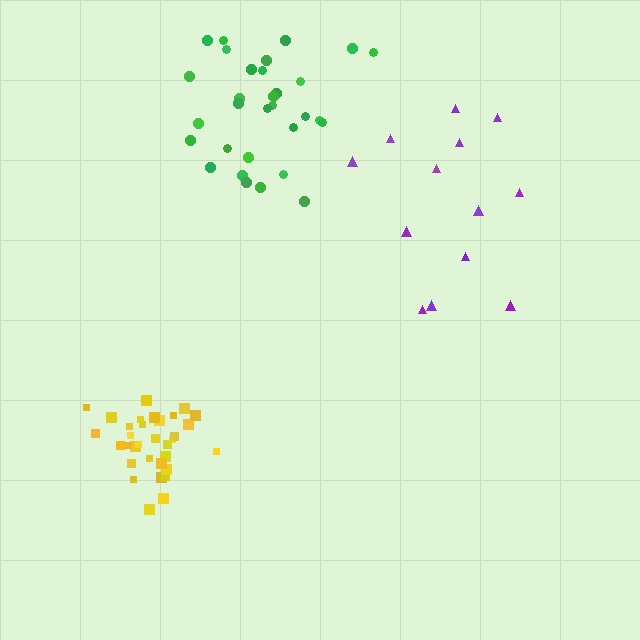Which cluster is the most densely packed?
Yellow.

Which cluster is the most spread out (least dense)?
Purple.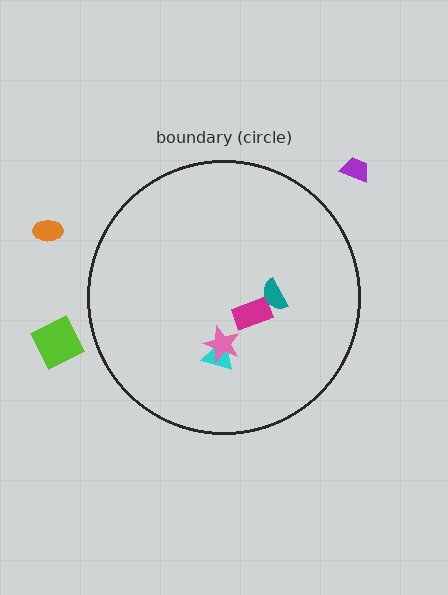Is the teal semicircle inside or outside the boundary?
Inside.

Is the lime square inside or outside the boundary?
Outside.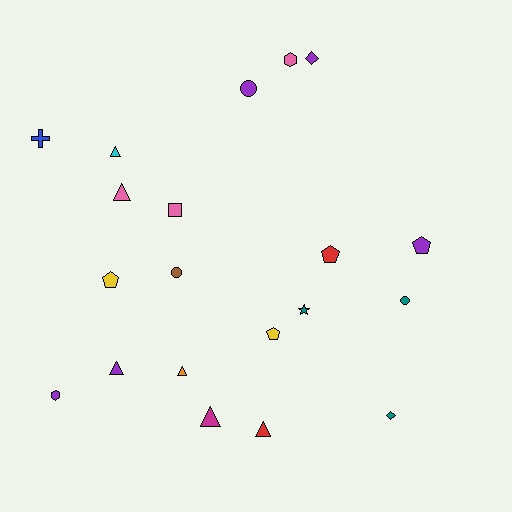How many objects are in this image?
There are 20 objects.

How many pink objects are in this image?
There are 3 pink objects.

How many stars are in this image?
There is 1 star.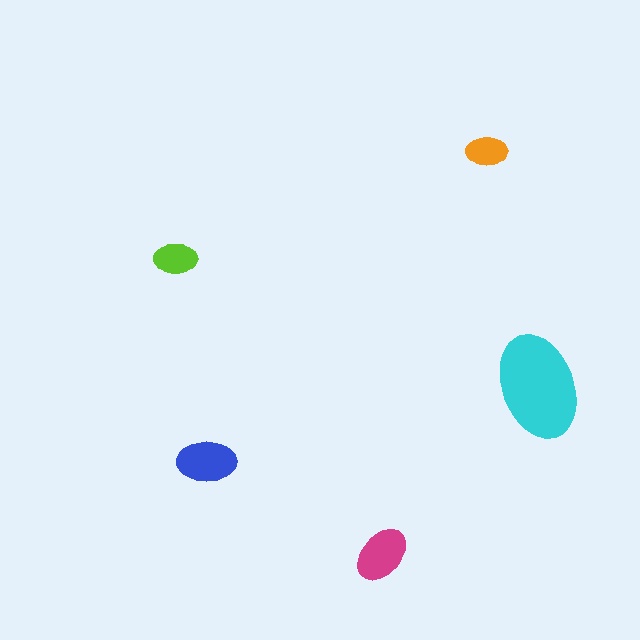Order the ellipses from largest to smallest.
the cyan one, the blue one, the magenta one, the lime one, the orange one.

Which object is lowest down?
The magenta ellipse is bottommost.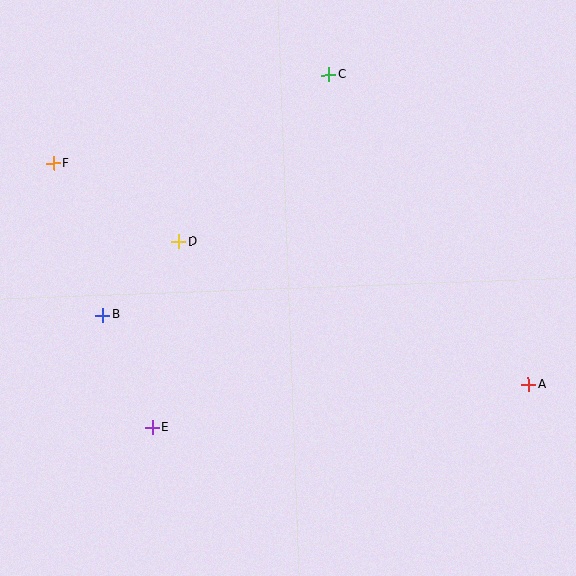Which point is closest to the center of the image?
Point D at (179, 242) is closest to the center.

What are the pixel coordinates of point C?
Point C is at (329, 75).